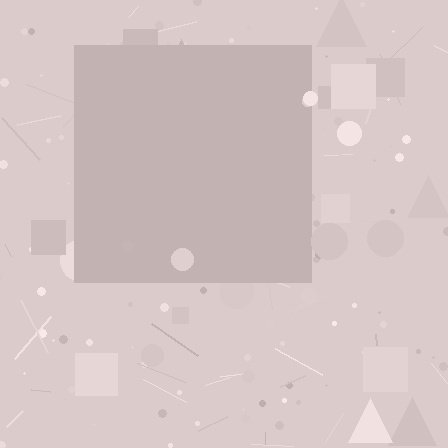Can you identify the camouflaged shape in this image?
The camouflaged shape is a square.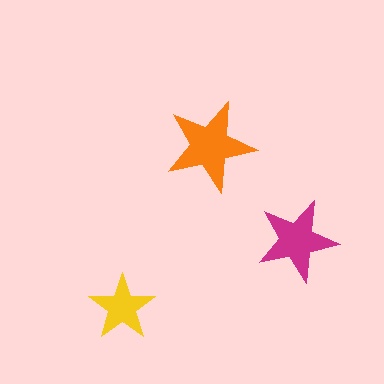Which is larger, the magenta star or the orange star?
The orange one.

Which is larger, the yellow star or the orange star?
The orange one.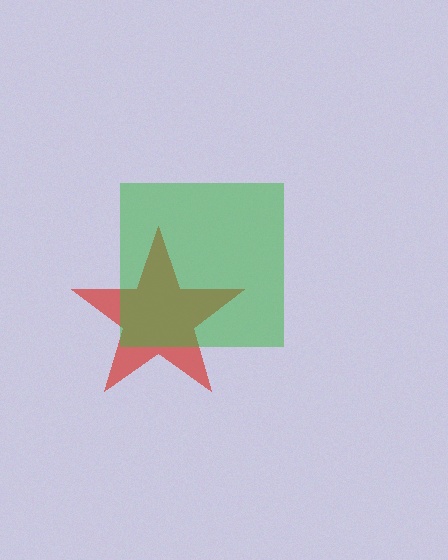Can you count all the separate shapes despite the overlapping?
Yes, there are 2 separate shapes.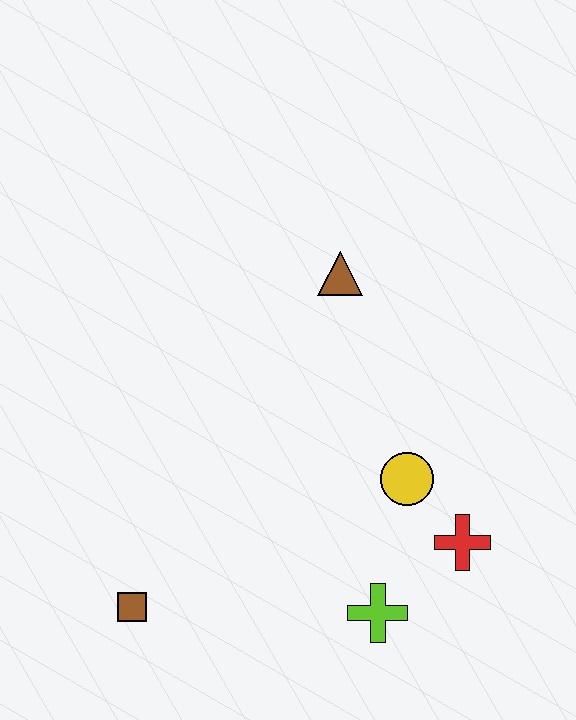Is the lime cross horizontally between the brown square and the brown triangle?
No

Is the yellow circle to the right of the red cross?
No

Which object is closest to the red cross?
The yellow circle is closest to the red cross.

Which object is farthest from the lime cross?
The brown triangle is farthest from the lime cross.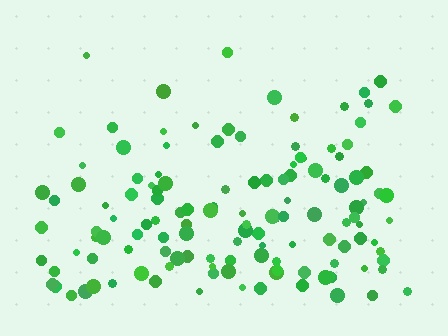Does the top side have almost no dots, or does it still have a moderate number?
Still a moderate number, just noticeably fewer than the bottom.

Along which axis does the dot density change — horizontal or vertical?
Vertical.